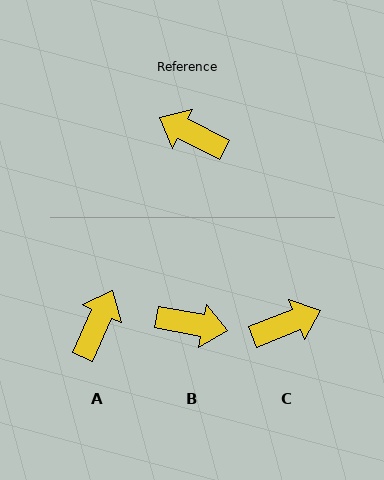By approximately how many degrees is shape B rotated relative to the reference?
Approximately 164 degrees clockwise.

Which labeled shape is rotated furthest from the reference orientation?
B, about 164 degrees away.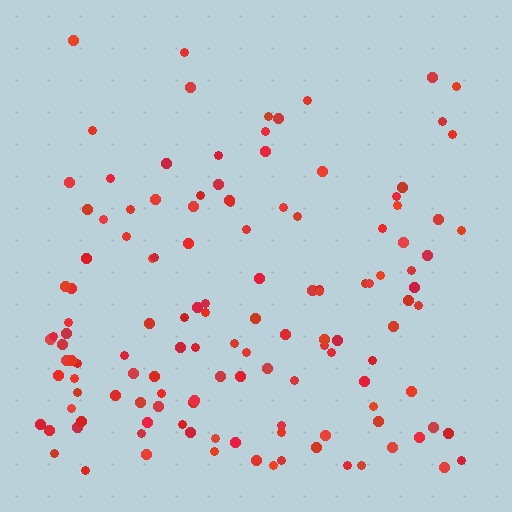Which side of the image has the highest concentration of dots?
The bottom.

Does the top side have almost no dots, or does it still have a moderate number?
Still a moderate number, just noticeably fewer than the bottom.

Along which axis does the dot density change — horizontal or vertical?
Vertical.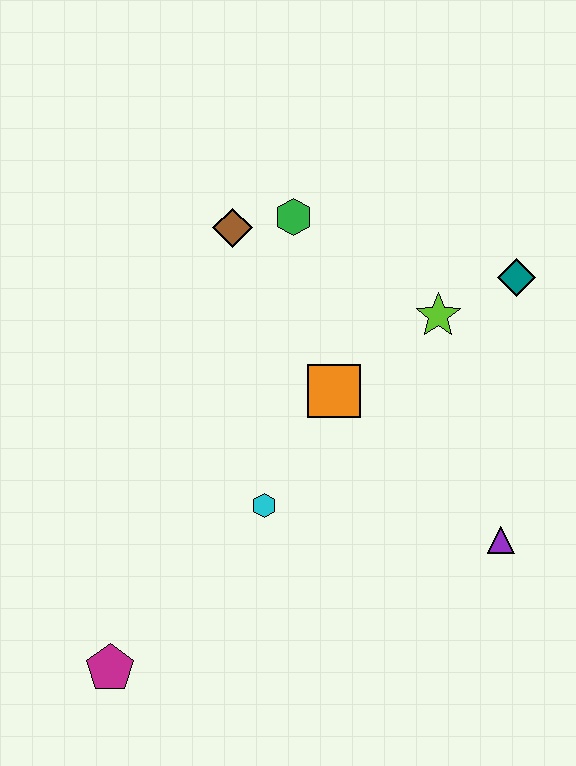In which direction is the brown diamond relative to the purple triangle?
The brown diamond is above the purple triangle.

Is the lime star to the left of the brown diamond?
No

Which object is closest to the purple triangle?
The orange square is closest to the purple triangle.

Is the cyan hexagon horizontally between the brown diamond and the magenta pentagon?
No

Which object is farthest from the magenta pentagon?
The teal diamond is farthest from the magenta pentagon.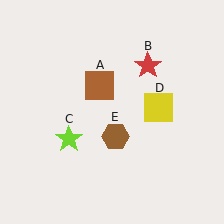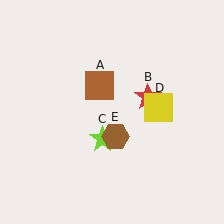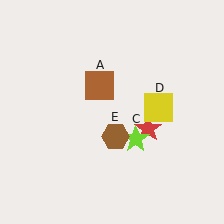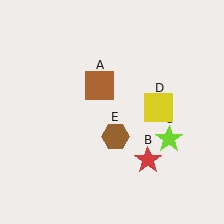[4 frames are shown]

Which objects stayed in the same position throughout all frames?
Brown square (object A) and yellow square (object D) and brown hexagon (object E) remained stationary.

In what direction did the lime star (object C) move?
The lime star (object C) moved right.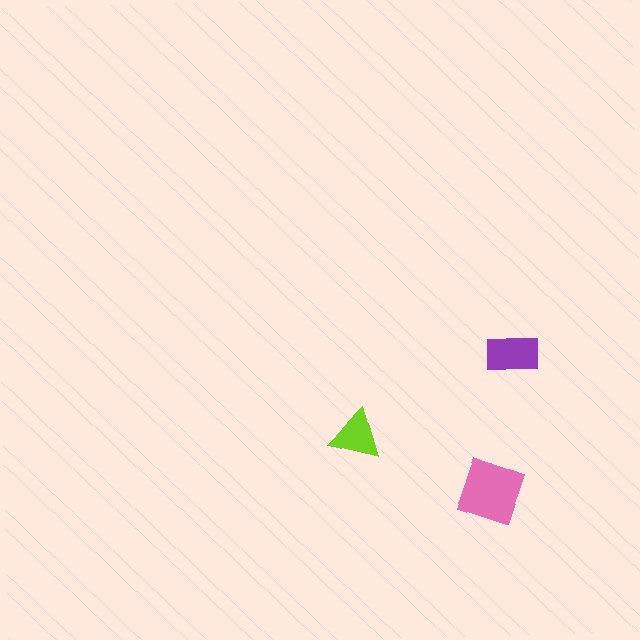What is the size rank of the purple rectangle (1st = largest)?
2nd.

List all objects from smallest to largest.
The lime triangle, the purple rectangle, the pink square.